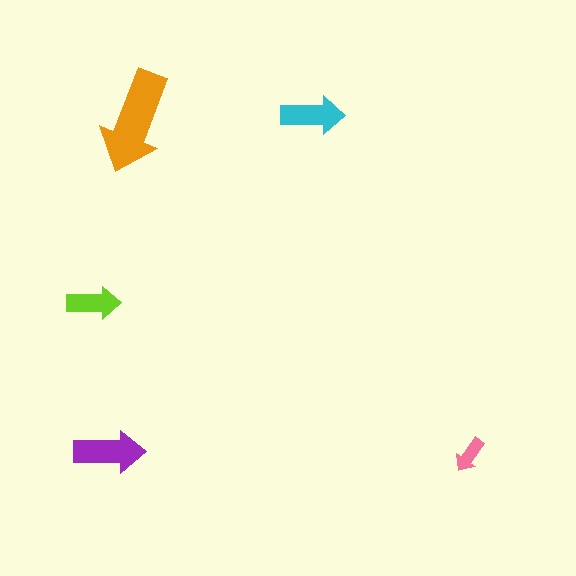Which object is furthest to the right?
The pink arrow is rightmost.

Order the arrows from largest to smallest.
the orange one, the purple one, the cyan one, the lime one, the pink one.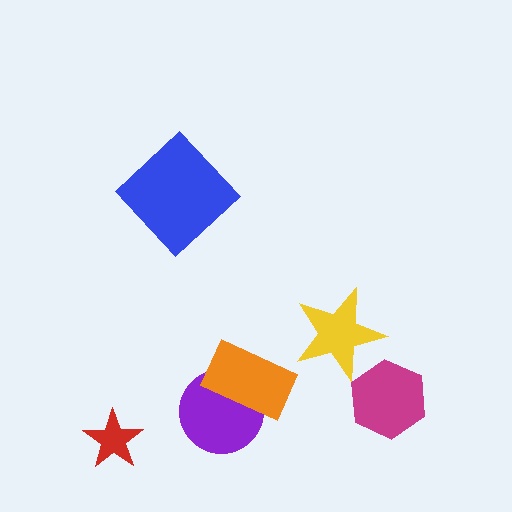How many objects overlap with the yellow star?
0 objects overlap with the yellow star.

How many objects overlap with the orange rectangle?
1 object overlaps with the orange rectangle.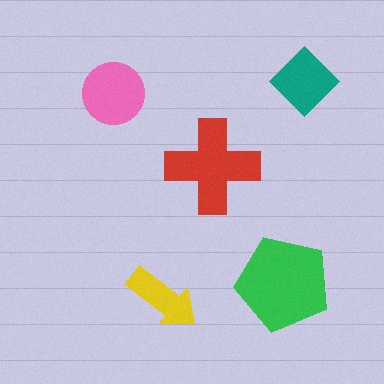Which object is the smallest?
The yellow arrow.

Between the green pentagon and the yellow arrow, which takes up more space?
The green pentagon.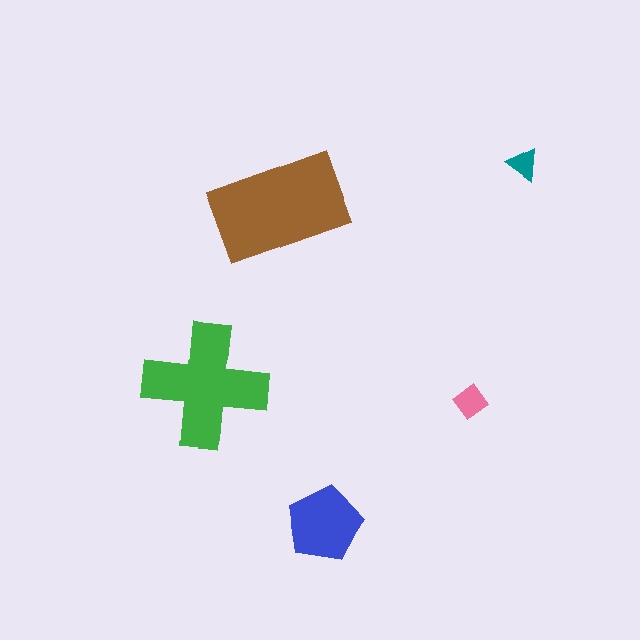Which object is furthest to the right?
The teal triangle is rightmost.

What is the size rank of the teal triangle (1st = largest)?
5th.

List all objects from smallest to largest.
The teal triangle, the pink diamond, the blue pentagon, the green cross, the brown rectangle.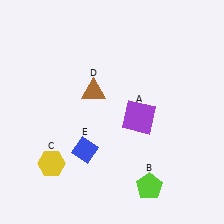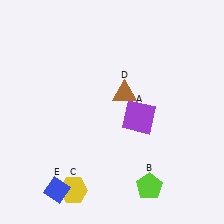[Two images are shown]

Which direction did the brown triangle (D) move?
The brown triangle (D) moved right.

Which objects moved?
The objects that moved are: the yellow hexagon (C), the brown triangle (D), the blue diamond (E).